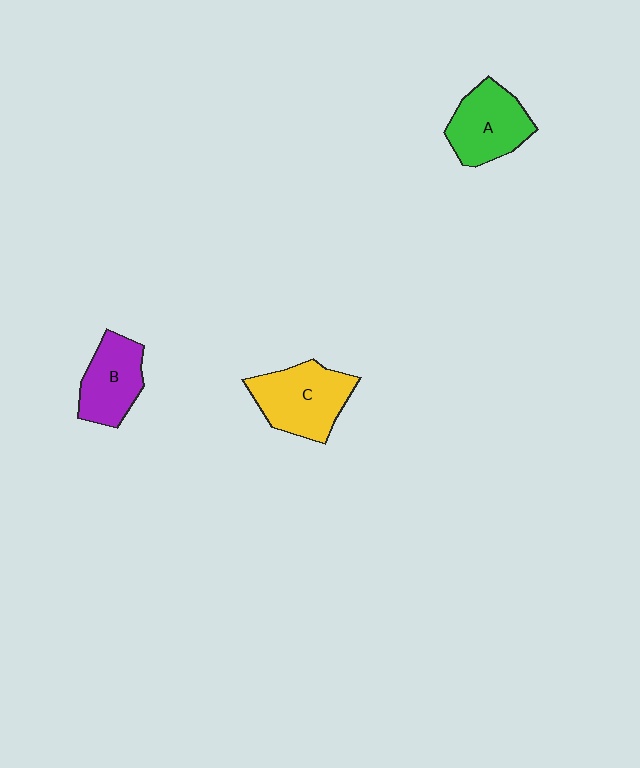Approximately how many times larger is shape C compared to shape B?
Approximately 1.3 times.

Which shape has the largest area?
Shape C (yellow).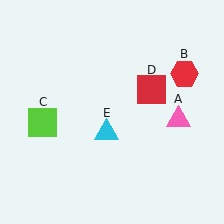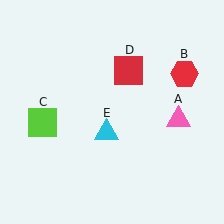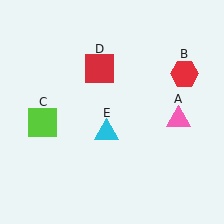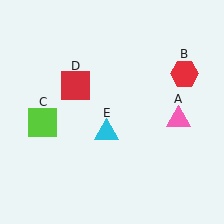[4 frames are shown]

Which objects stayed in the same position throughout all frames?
Pink triangle (object A) and red hexagon (object B) and lime square (object C) and cyan triangle (object E) remained stationary.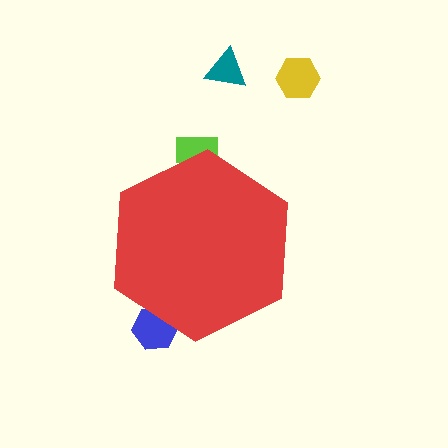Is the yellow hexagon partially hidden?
No, the yellow hexagon is fully visible.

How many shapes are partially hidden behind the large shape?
2 shapes are partially hidden.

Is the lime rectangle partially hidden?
Yes, the lime rectangle is partially hidden behind the red hexagon.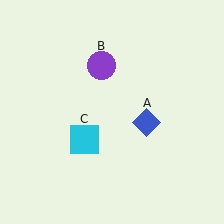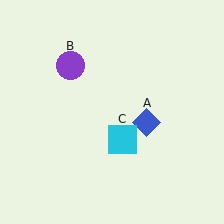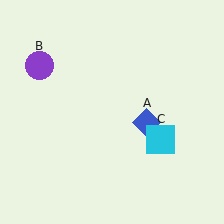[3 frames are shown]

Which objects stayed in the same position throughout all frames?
Blue diamond (object A) remained stationary.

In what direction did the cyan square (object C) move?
The cyan square (object C) moved right.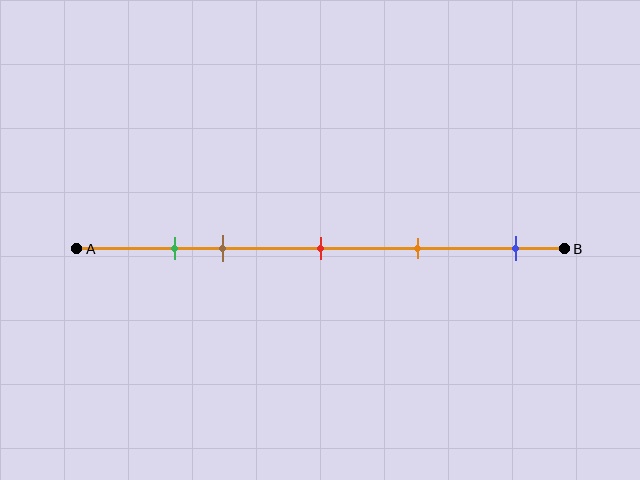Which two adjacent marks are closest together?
The green and brown marks are the closest adjacent pair.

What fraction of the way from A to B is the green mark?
The green mark is approximately 20% (0.2) of the way from A to B.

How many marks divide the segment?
There are 5 marks dividing the segment.